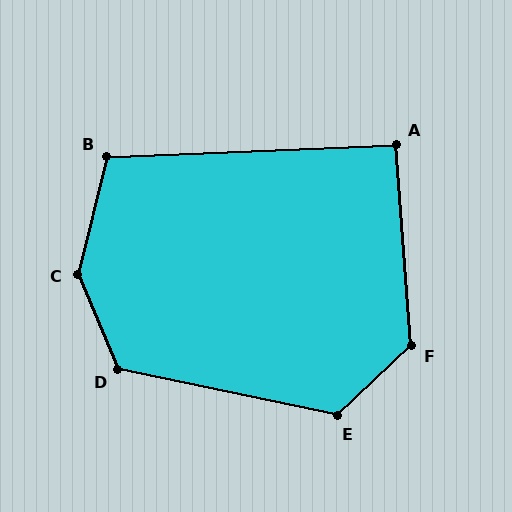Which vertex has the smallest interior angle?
A, at approximately 92 degrees.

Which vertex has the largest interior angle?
C, at approximately 144 degrees.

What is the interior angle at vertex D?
Approximately 124 degrees (obtuse).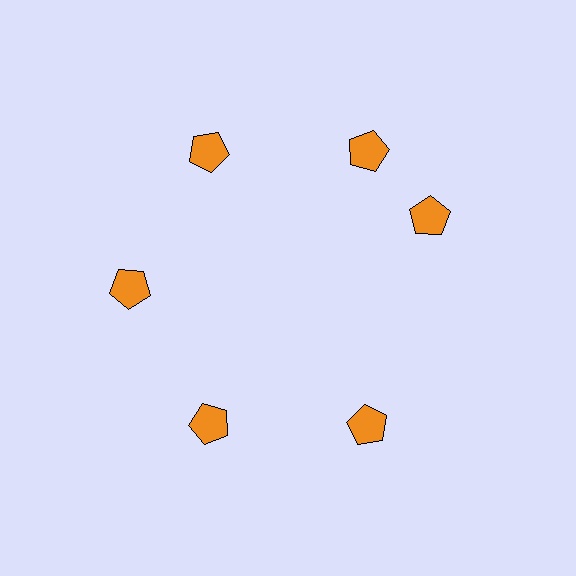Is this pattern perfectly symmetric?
No. The 6 orange pentagons are arranged in a ring, but one element near the 3 o'clock position is rotated out of alignment along the ring, breaking the 6-fold rotational symmetry.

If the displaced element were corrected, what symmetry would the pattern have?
It would have 6-fold rotational symmetry — the pattern would map onto itself every 60 degrees.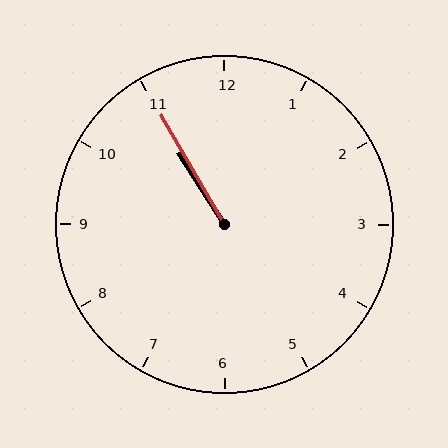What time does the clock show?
10:55.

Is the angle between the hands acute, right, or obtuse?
It is acute.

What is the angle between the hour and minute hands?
Approximately 2 degrees.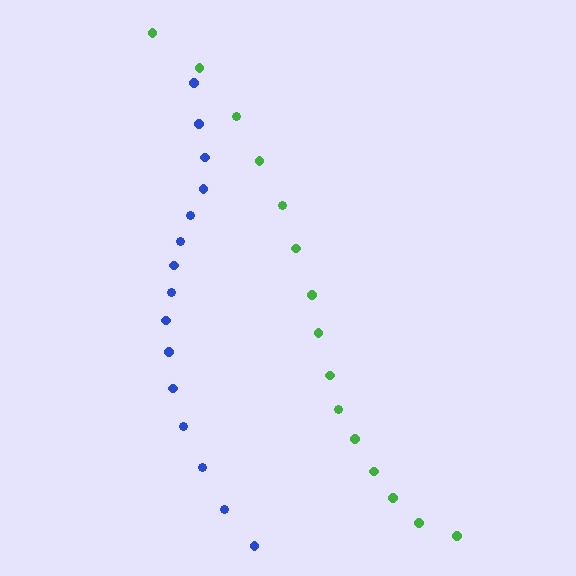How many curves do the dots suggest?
There are 2 distinct paths.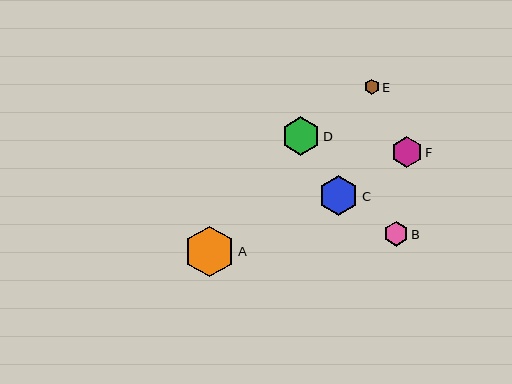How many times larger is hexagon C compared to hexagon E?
Hexagon C is approximately 2.7 times the size of hexagon E.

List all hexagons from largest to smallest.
From largest to smallest: A, C, D, F, B, E.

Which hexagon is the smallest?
Hexagon E is the smallest with a size of approximately 15 pixels.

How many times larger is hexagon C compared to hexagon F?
Hexagon C is approximately 1.3 times the size of hexagon F.